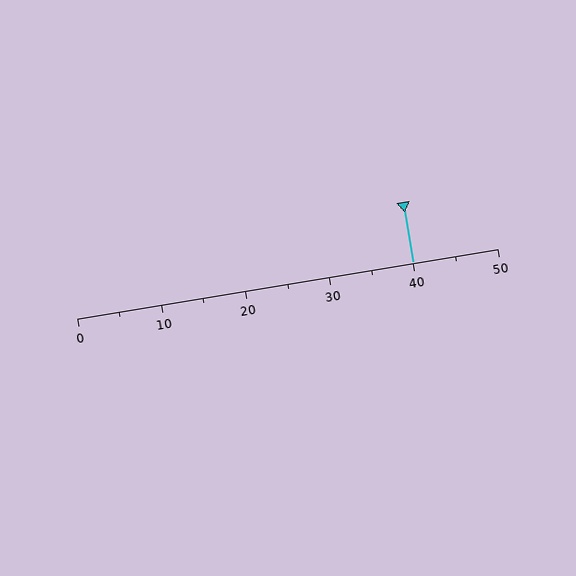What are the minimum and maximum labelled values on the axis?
The axis runs from 0 to 50.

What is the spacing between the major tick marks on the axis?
The major ticks are spaced 10 apart.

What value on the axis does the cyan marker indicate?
The marker indicates approximately 40.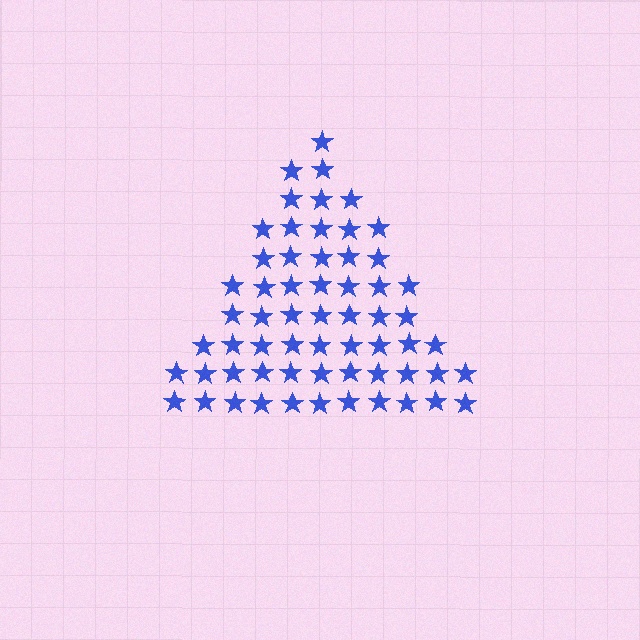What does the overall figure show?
The overall figure shows a triangle.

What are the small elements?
The small elements are stars.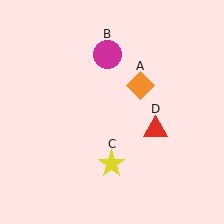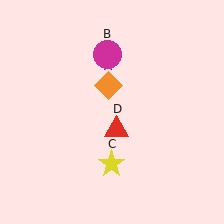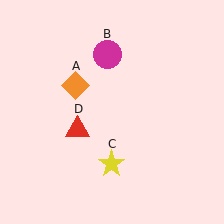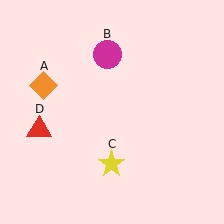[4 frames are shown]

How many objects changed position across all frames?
2 objects changed position: orange diamond (object A), red triangle (object D).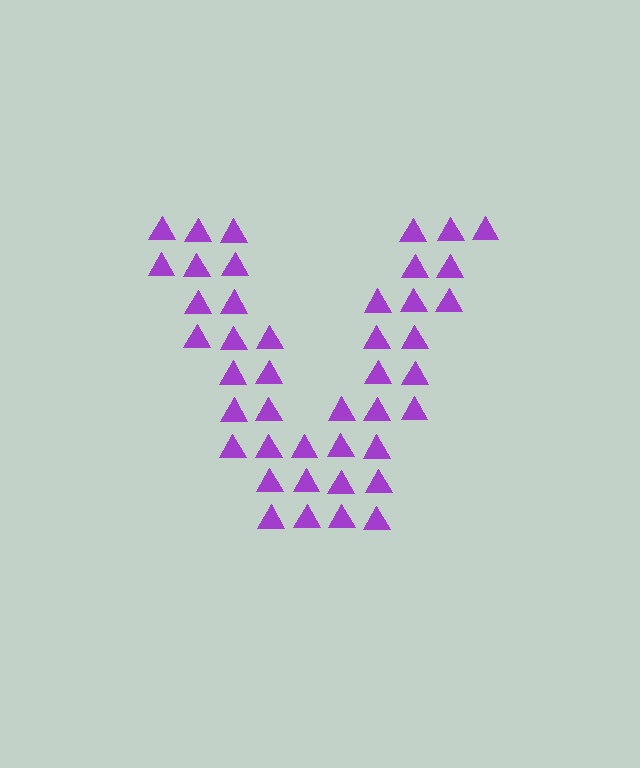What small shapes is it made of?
It is made of small triangles.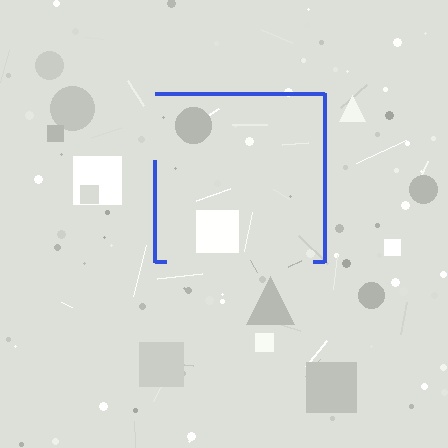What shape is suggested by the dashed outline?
The dashed outline suggests a square.